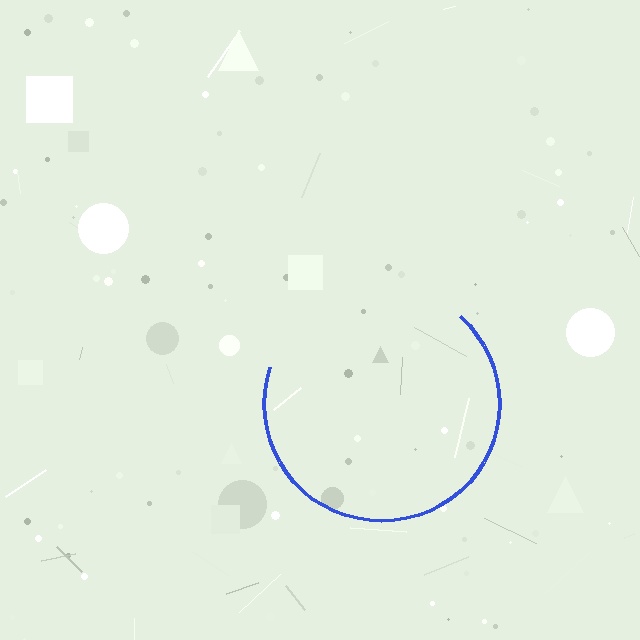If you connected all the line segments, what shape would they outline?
They would outline a circle.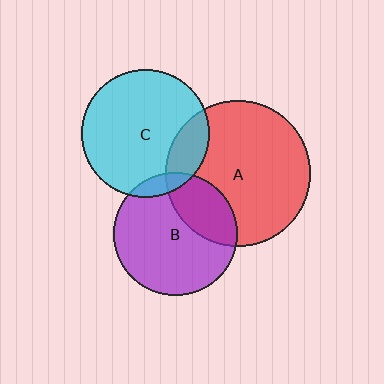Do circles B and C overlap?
Yes.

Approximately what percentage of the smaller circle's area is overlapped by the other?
Approximately 10%.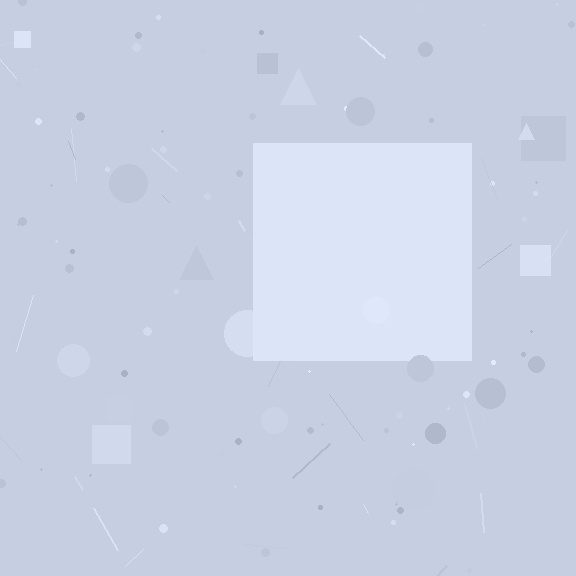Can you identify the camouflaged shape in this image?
The camouflaged shape is a square.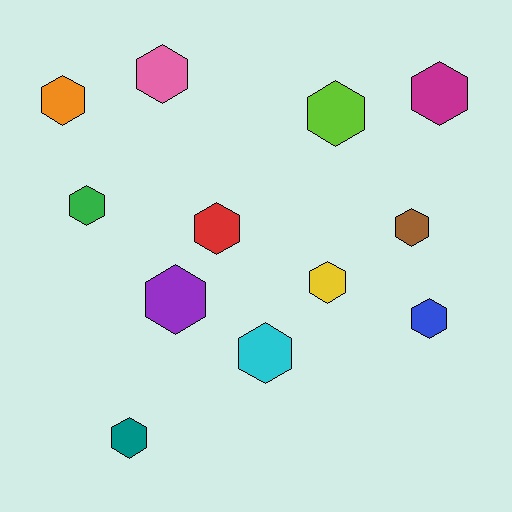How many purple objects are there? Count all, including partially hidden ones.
There is 1 purple object.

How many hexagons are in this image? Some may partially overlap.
There are 12 hexagons.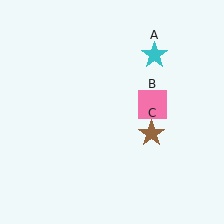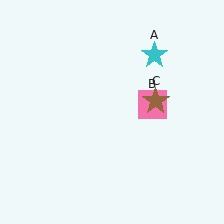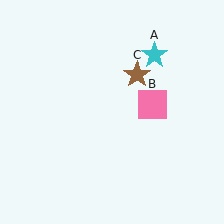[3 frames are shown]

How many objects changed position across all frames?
1 object changed position: brown star (object C).